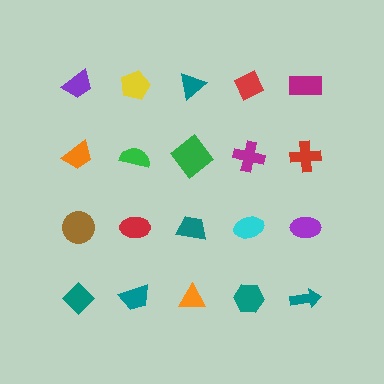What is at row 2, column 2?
A green semicircle.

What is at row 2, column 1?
An orange trapezoid.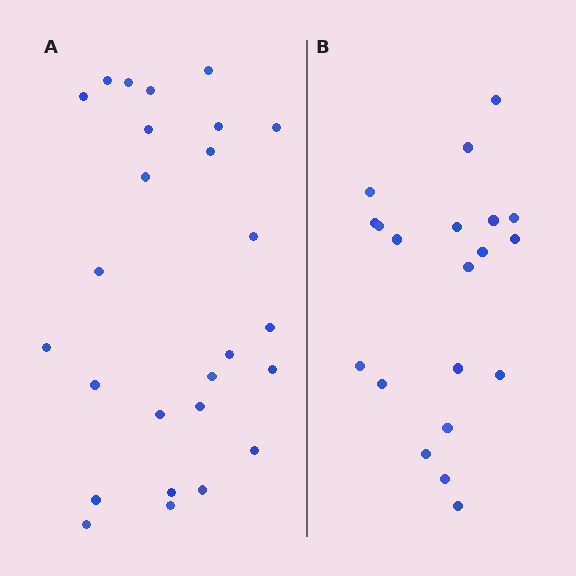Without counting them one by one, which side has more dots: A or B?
Region A (the left region) has more dots.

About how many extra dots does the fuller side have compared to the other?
Region A has about 6 more dots than region B.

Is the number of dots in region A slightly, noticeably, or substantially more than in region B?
Region A has noticeably more, but not dramatically so. The ratio is roughly 1.3 to 1.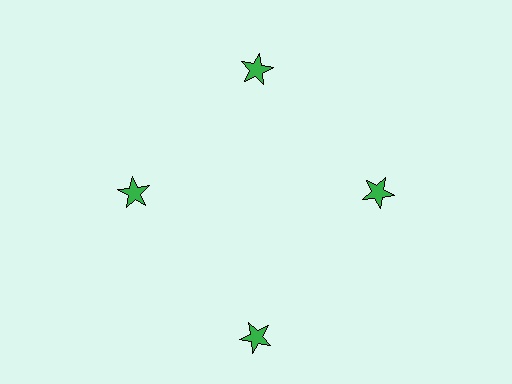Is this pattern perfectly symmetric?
No. The 4 green stars are arranged in a ring, but one element near the 6 o'clock position is pushed outward from the center, breaking the 4-fold rotational symmetry.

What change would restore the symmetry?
The symmetry would be restored by moving it inward, back onto the ring so that all 4 stars sit at equal angles and equal distance from the center.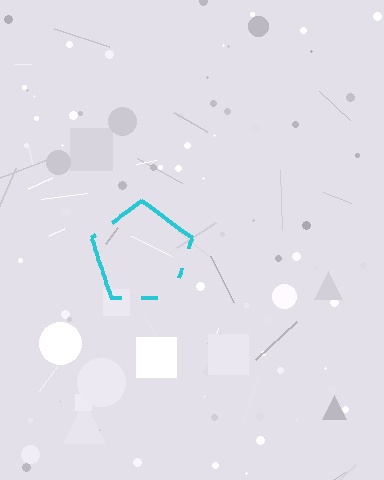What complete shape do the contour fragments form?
The contour fragments form a pentagon.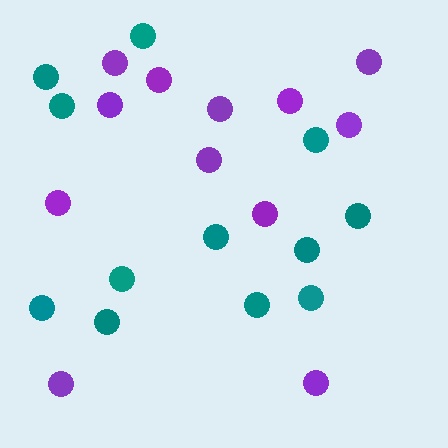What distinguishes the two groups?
There are 2 groups: one group of purple circles (12) and one group of teal circles (12).